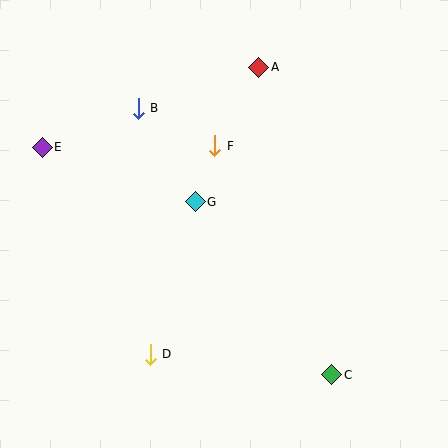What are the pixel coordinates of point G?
Point G is at (195, 202).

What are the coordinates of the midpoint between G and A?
The midpoint between G and A is at (227, 134).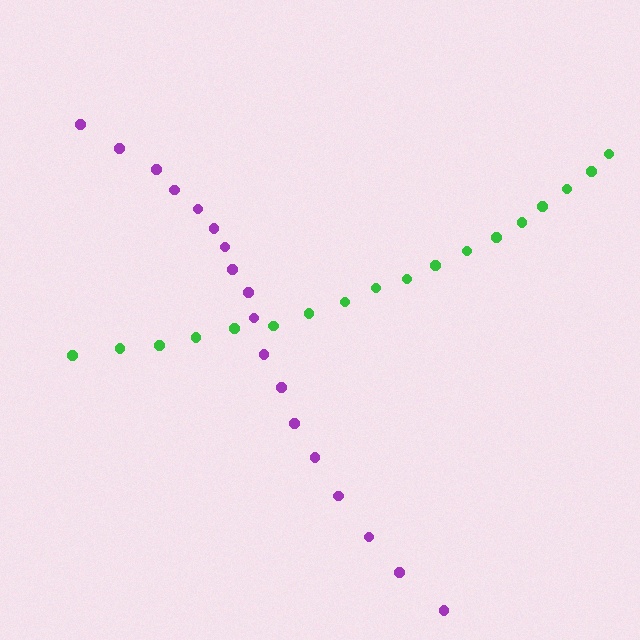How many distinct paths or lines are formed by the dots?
There are 2 distinct paths.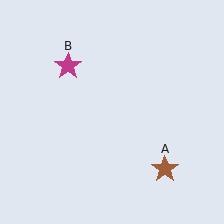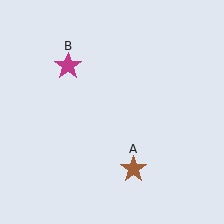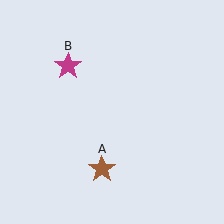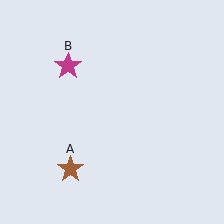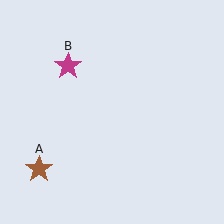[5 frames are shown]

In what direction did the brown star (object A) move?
The brown star (object A) moved left.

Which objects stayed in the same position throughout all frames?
Magenta star (object B) remained stationary.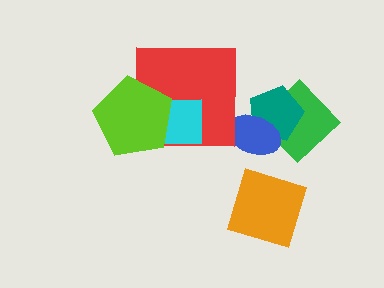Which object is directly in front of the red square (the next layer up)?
The cyan square is directly in front of the red square.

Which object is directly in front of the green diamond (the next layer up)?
The teal pentagon is directly in front of the green diamond.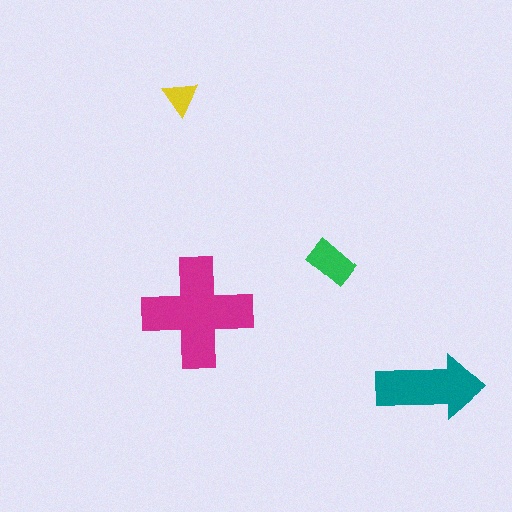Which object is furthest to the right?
The teal arrow is rightmost.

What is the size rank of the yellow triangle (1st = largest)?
4th.